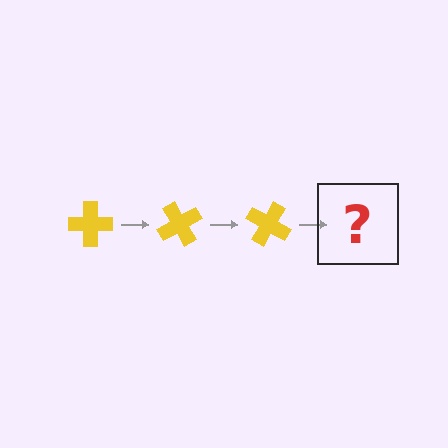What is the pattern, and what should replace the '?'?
The pattern is that the cross rotates 60 degrees each step. The '?' should be a yellow cross rotated 180 degrees.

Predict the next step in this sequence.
The next step is a yellow cross rotated 180 degrees.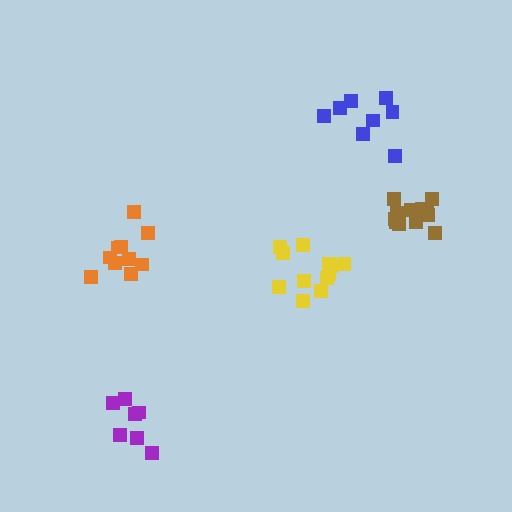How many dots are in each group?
Group 1: 8 dots, Group 2: 7 dots, Group 3: 12 dots, Group 4: 12 dots, Group 5: 10 dots (49 total).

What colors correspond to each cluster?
The clusters are colored: blue, purple, yellow, brown, orange.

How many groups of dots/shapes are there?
There are 5 groups.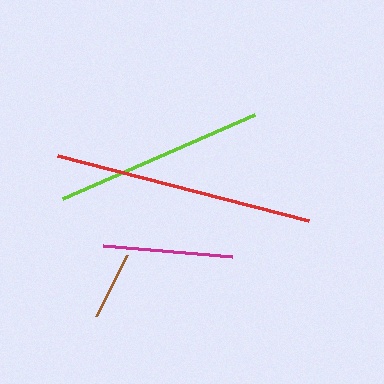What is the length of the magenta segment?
The magenta segment is approximately 129 pixels long.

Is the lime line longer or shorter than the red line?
The red line is longer than the lime line.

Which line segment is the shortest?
The brown line is the shortest at approximately 69 pixels.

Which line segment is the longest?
The red line is the longest at approximately 259 pixels.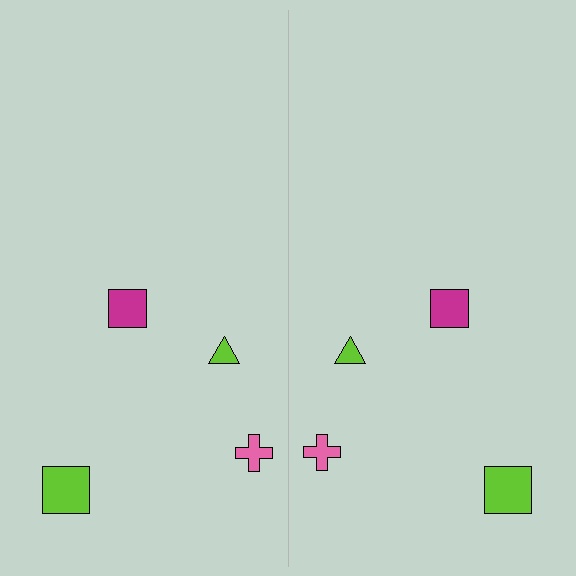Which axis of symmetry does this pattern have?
The pattern has a vertical axis of symmetry running through the center of the image.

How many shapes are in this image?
There are 8 shapes in this image.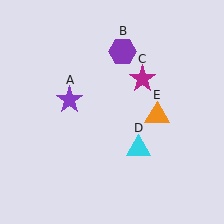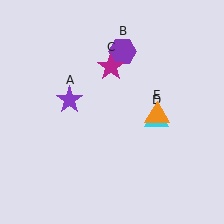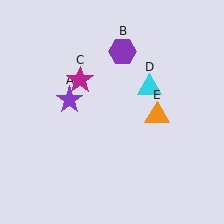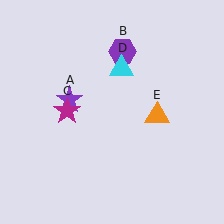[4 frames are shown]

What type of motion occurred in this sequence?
The magenta star (object C), cyan triangle (object D) rotated counterclockwise around the center of the scene.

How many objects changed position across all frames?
2 objects changed position: magenta star (object C), cyan triangle (object D).